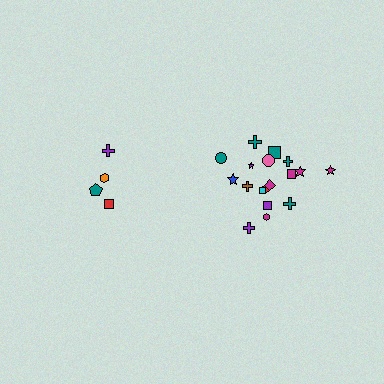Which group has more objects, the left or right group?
The right group.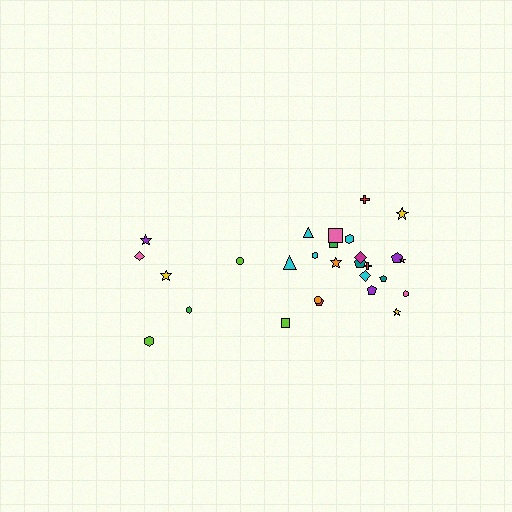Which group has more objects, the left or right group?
The right group.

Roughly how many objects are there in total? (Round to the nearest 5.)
Roughly 30 objects in total.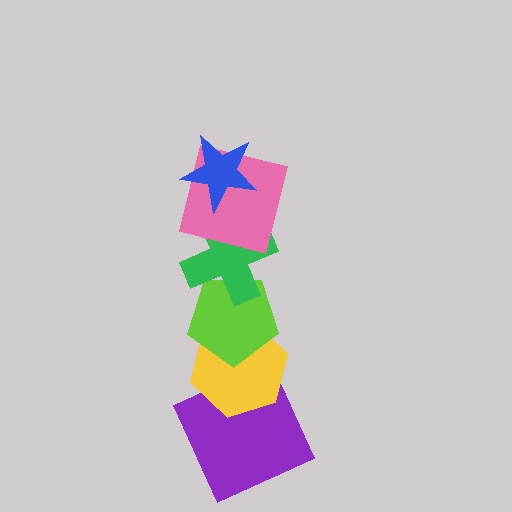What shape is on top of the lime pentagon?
The green cross is on top of the lime pentagon.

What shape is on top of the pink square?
The blue star is on top of the pink square.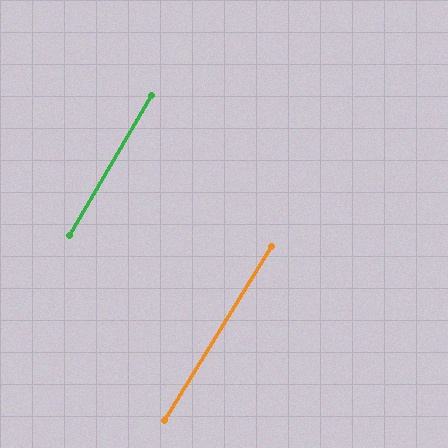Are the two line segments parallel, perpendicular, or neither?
Parallel — their directions differ by only 1.4°.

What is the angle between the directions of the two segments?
Approximately 1 degree.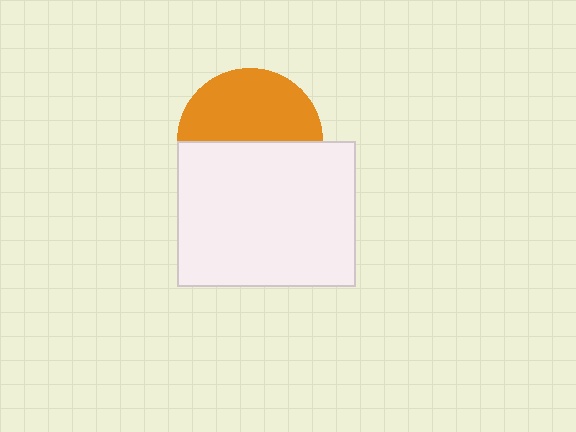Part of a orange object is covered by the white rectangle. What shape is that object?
It is a circle.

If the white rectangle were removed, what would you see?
You would see the complete orange circle.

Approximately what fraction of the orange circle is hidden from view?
Roughly 50% of the orange circle is hidden behind the white rectangle.